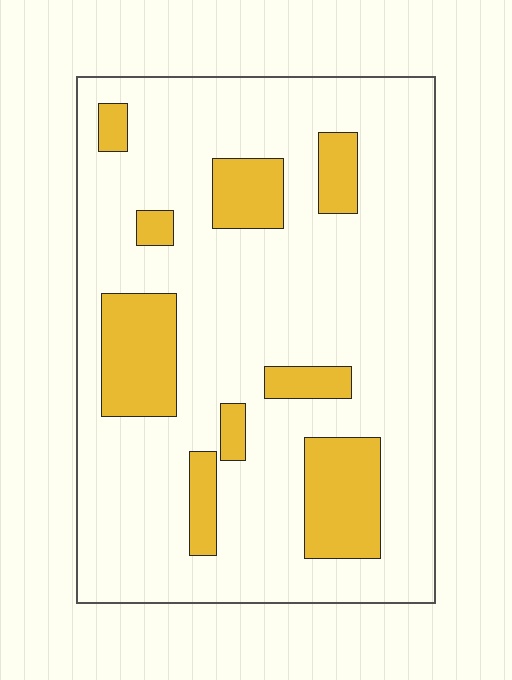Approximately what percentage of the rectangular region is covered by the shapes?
Approximately 20%.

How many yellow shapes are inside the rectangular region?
9.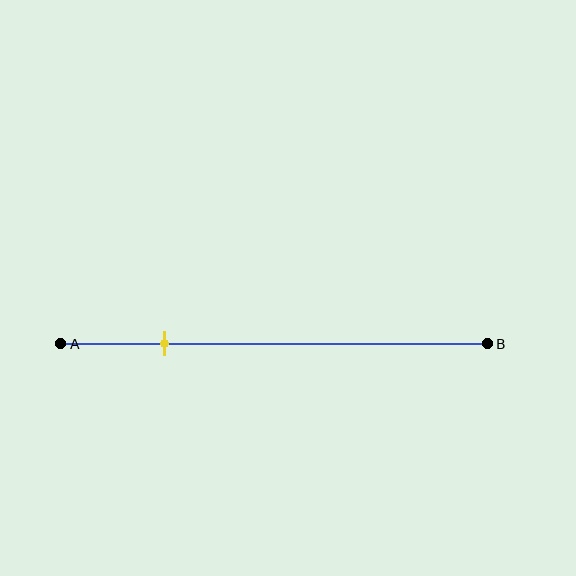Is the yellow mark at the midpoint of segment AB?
No, the mark is at about 25% from A, not at the 50% midpoint.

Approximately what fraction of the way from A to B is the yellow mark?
The yellow mark is approximately 25% of the way from A to B.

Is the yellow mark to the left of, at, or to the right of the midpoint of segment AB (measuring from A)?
The yellow mark is to the left of the midpoint of segment AB.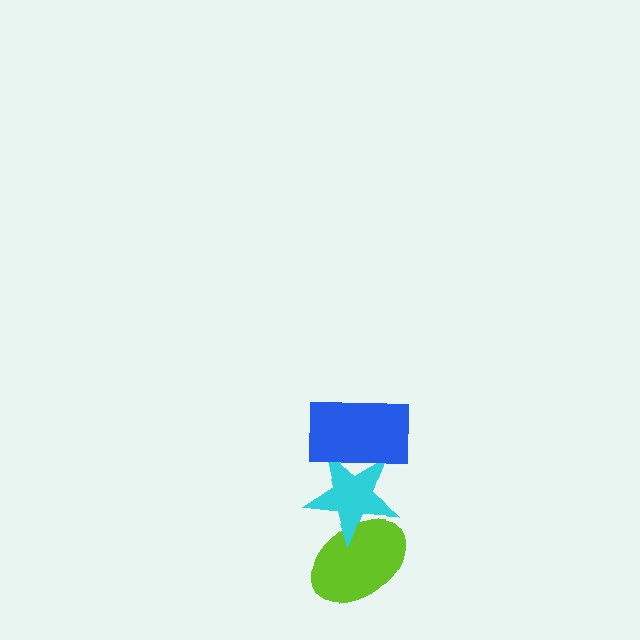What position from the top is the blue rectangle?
The blue rectangle is 1st from the top.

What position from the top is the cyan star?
The cyan star is 2nd from the top.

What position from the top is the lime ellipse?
The lime ellipse is 3rd from the top.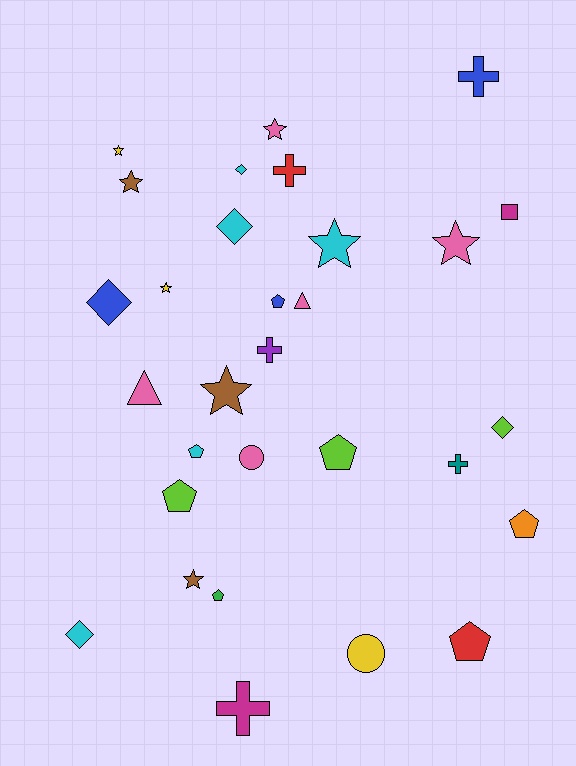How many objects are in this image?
There are 30 objects.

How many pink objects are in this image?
There are 5 pink objects.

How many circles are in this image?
There are 2 circles.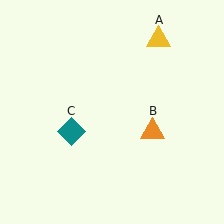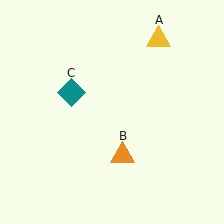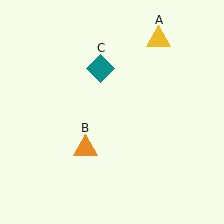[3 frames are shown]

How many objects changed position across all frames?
2 objects changed position: orange triangle (object B), teal diamond (object C).